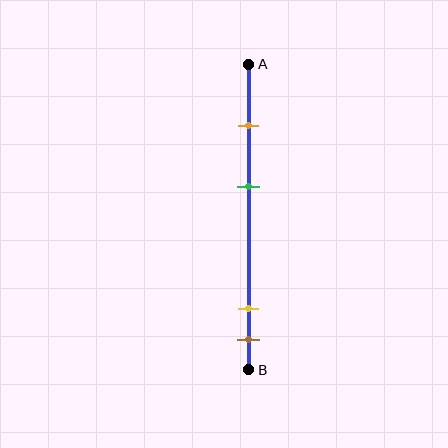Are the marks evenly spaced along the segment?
No, the marks are not evenly spaced.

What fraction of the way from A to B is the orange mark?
The orange mark is approximately 20% (0.2) of the way from A to B.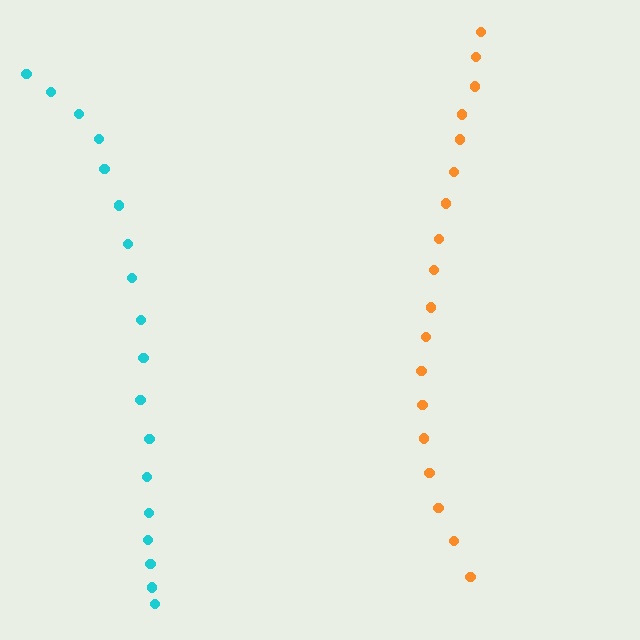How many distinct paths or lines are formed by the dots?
There are 2 distinct paths.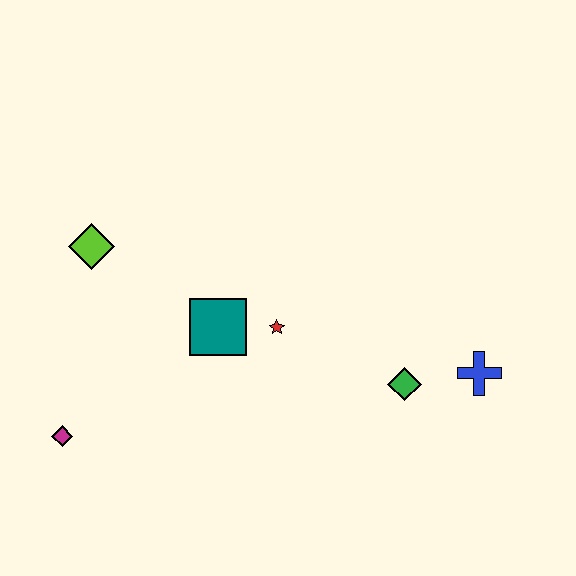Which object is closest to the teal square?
The red star is closest to the teal square.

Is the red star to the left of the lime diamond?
No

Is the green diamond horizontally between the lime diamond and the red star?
No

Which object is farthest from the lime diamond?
The blue cross is farthest from the lime diamond.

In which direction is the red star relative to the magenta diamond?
The red star is to the right of the magenta diamond.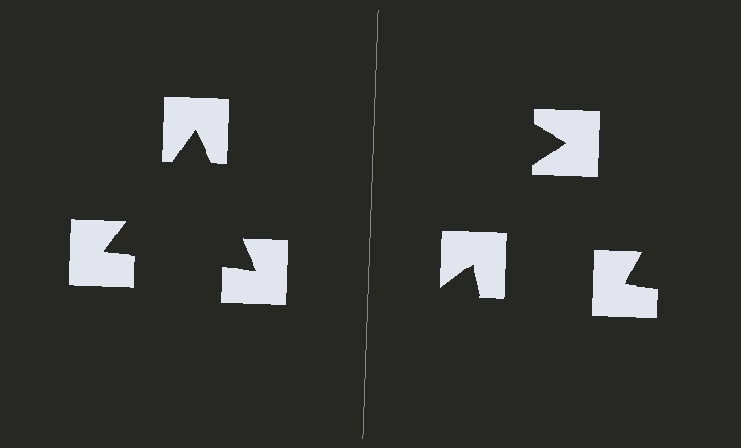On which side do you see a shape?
An illusory triangle appears on the left side. On the right side the wedge cuts are rotated, so no coherent shape forms.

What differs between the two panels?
The notched squares are positioned identically on both sides; only the wedge orientations differ. On the left they align to a triangle; on the right they are misaligned.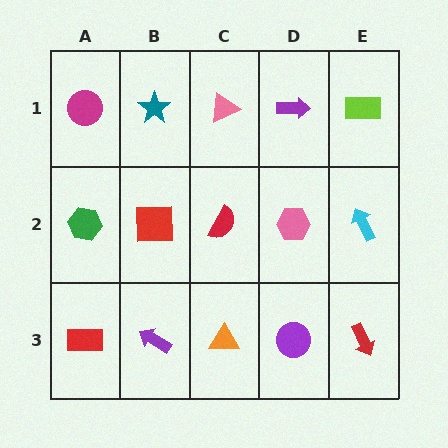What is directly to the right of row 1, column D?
A lime rectangle.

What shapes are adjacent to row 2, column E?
A lime rectangle (row 1, column E), a red arrow (row 3, column E), a pink hexagon (row 2, column D).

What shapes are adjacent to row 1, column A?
A green hexagon (row 2, column A), a teal star (row 1, column B).